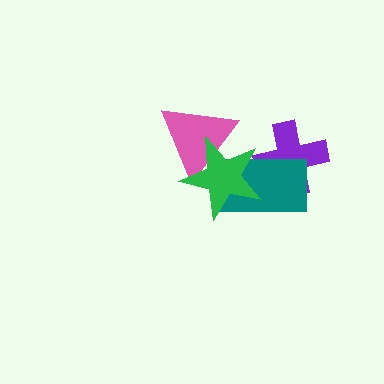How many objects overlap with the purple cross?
2 objects overlap with the purple cross.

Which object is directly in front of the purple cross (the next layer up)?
The teal rectangle is directly in front of the purple cross.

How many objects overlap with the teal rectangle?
2 objects overlap with the teal rectangle.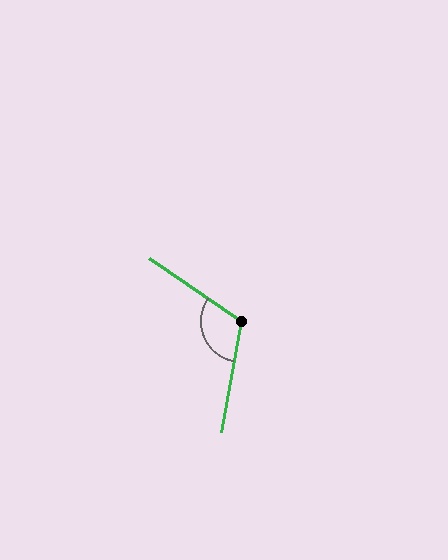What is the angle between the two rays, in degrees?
Approximately 114 degrees.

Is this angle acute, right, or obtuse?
It is obtuse.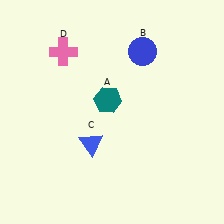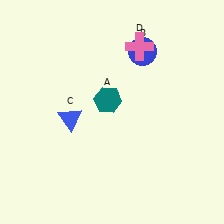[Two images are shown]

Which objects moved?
The objects that moved are: the blue triangle (C), the pink cross (D).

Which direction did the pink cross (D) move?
The pink cross (D) moved right.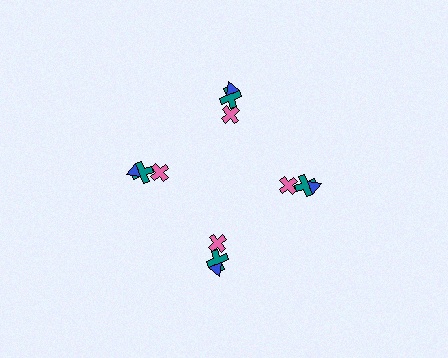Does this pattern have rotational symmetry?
Yes, this pattern has 4-fold rotational symmetry. It looks the same after rotating 90 degrees around the center.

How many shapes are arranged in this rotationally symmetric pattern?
There are 12 shapes, arranged in 4 groups of 3.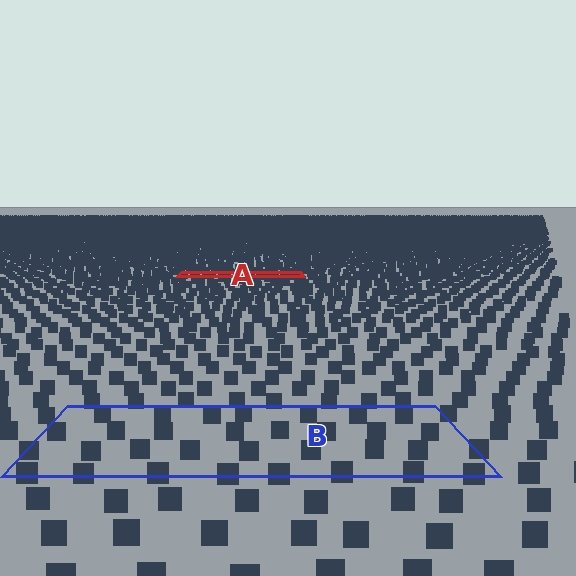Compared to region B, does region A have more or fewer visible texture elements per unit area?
Region A has more texture elements per unit area — they are packed more densely because it is farther away.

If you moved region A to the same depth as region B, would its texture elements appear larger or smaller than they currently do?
They would appear larger. At a closer depth, the same texture elements are projected at a bigger on-screen size.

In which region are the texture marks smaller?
The texture marks are smaller in region A, because it is farther away.